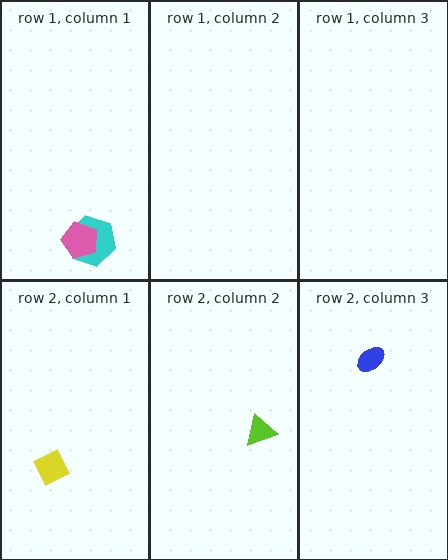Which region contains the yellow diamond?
The row 2, column 1 region.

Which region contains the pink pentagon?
The row 1, column 1 region.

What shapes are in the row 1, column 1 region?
The cyan hexagon, the pink pentagon.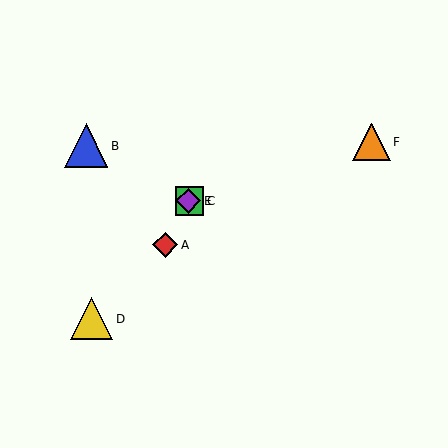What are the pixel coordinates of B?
Object B is at (86, 146).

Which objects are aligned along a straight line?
Objects B, C, E are aligned along a straight line.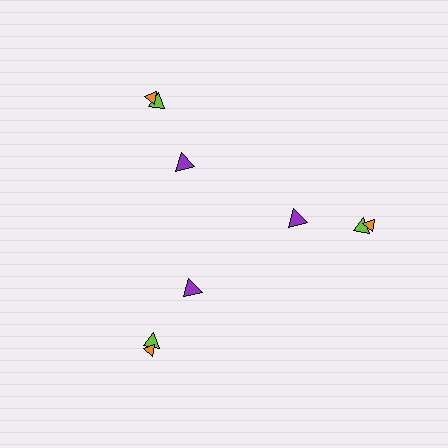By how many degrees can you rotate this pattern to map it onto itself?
The pattern maps onto itself every 120 degrees of rotation.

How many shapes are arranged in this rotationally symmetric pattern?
There are 9 shapes, arranged in 3 groups of 3.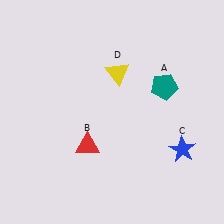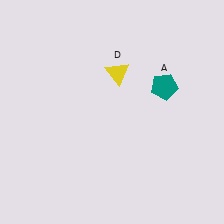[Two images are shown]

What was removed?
The red triangle (B), the blue star (C) were removed in Image 2.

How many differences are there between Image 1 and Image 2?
There are 2 differences between the two images.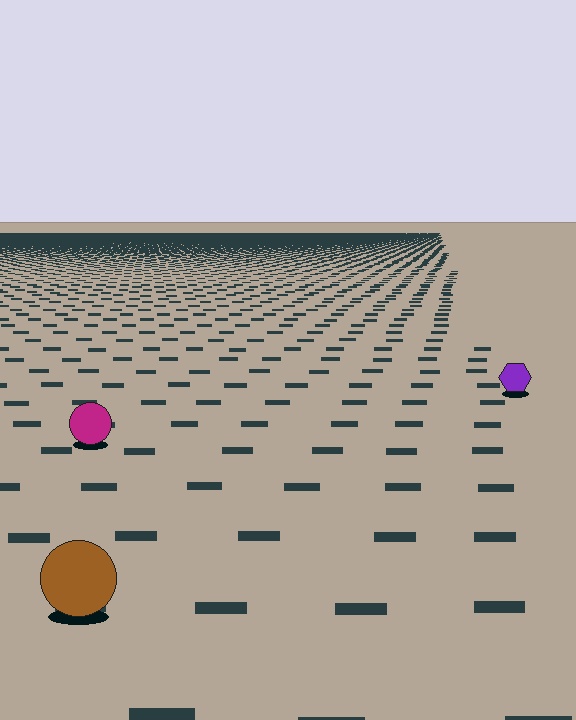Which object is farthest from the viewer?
The purple hexagon is farthest from the viewer. It appears smaller and the ground texture around it is denser.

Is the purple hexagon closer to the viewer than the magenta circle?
No. The magenta circle is closer — you can tell from the texture gradient: the ground texture is coarser near it.